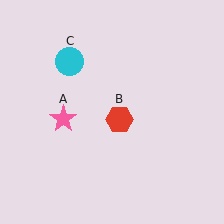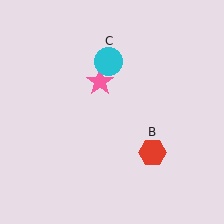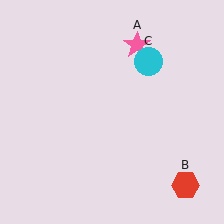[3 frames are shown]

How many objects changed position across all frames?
3 objects changed position: pink star (object A), red hexagon (object B), cyan circle (object C).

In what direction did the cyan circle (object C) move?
The cyan circle (object C) moved right.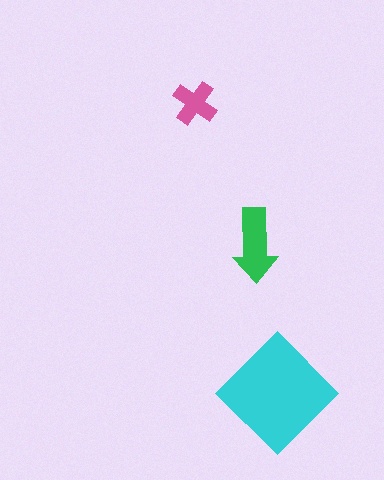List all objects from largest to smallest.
The cyan diamond, the green arrow, the pink cross.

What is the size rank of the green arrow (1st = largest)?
2nd.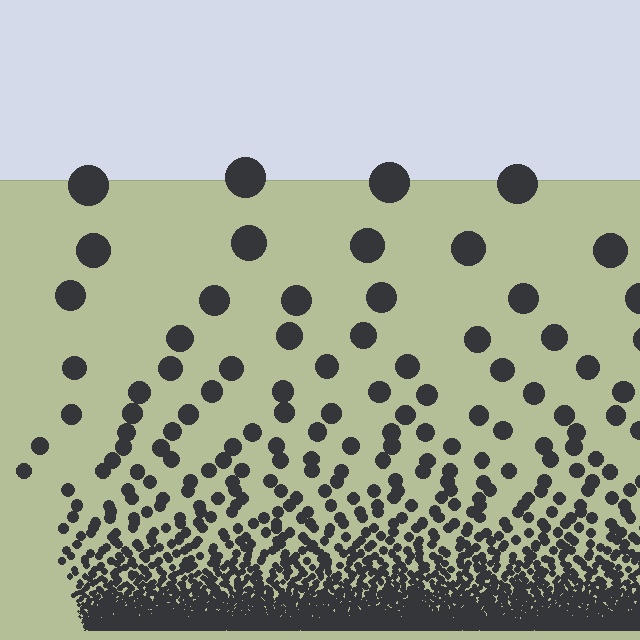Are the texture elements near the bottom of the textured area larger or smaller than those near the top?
Smaller. The gradient is inverted — elements near the bottom are smaller and denser.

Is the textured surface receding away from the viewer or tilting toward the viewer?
The surface appears to tilt toward the viewer. Texture elements get larger and sparser toward the top.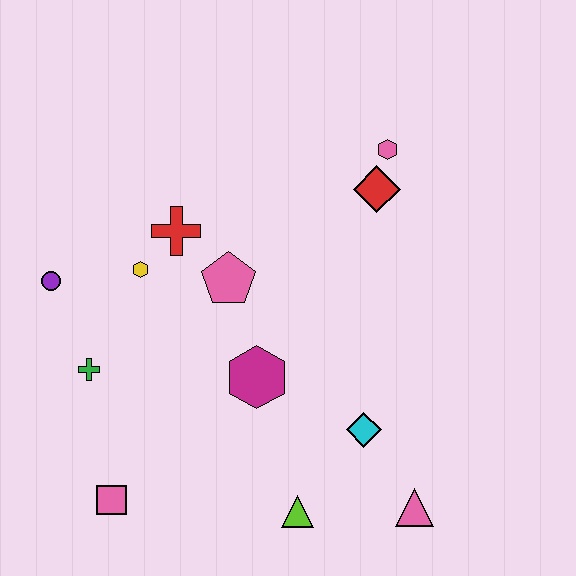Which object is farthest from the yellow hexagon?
The pink triangle is farthest from the yellow hexagon.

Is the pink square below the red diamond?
Yes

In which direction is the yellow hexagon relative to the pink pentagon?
The yellow hexagon is to the left of the pink pentagon.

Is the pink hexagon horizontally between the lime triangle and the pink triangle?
Yes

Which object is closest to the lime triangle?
The cyan diamond is closest to the lime triangle.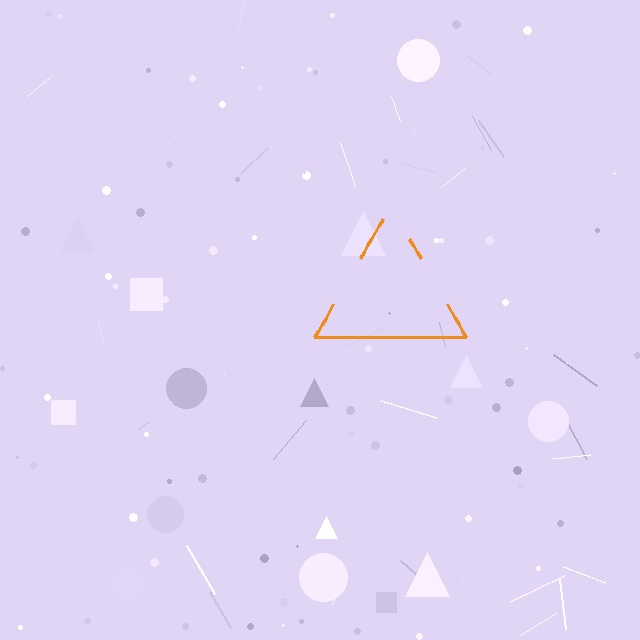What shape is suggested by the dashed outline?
The dashed outline suggests a triangle.